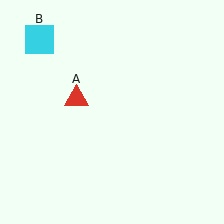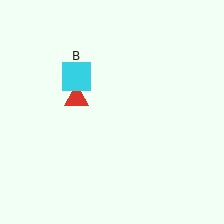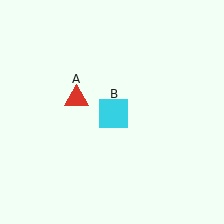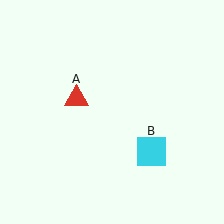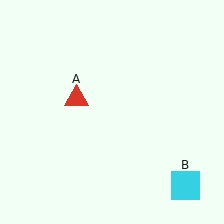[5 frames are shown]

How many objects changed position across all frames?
1 object changed position: cyan square (object B).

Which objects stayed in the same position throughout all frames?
Red triangle (object A) remained stationary.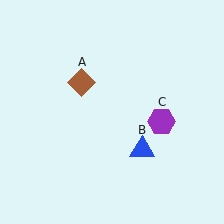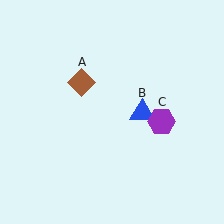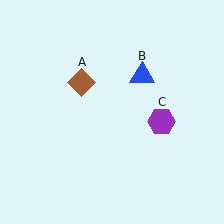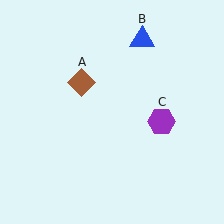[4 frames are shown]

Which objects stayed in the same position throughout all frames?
Brown diamond (object A) and purple hexagon (object C) remained stationary.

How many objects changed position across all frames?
1 object changed position: blue triangle (object B).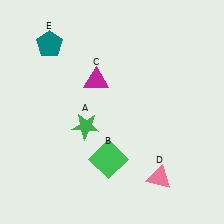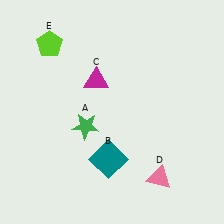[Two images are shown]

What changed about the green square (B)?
In Image 1, B is green. In Image 2, it changed to teal.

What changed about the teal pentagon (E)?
In Image 1, E is teal. In Image 2, it changed to lime.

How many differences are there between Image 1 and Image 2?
There are 2 differences between the two images.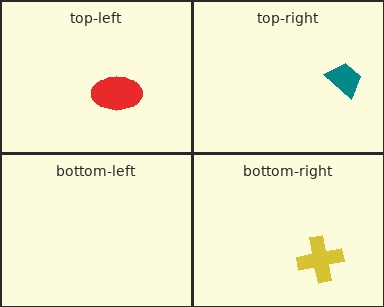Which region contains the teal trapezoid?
The top-right region.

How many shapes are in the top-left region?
1.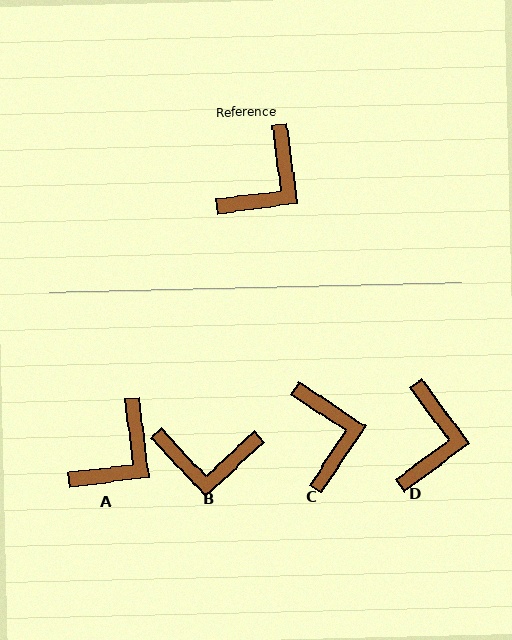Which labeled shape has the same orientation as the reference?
A.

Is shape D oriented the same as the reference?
No, it is off by about 29 degrees.